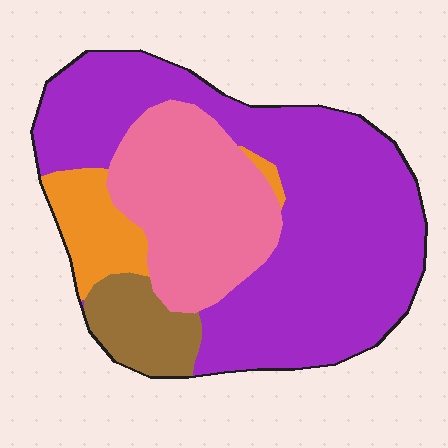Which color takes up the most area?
Purple, at roughly 55%.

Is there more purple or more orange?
Purple.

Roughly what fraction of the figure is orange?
Orange takes up about one tenth (1/10) of the figure.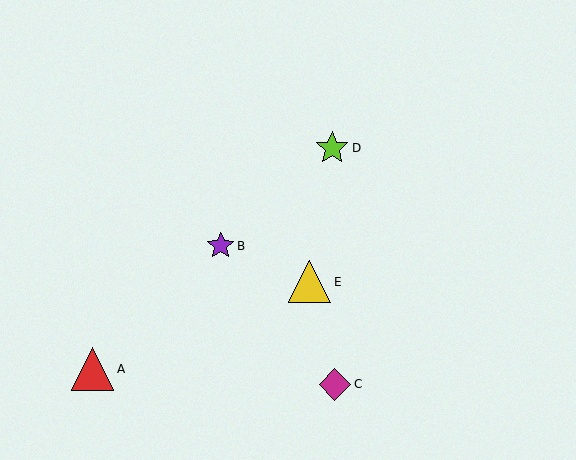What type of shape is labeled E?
Shape E is a yellow triangle.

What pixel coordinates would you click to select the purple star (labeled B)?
Click at (221, 246) to select the purple star B.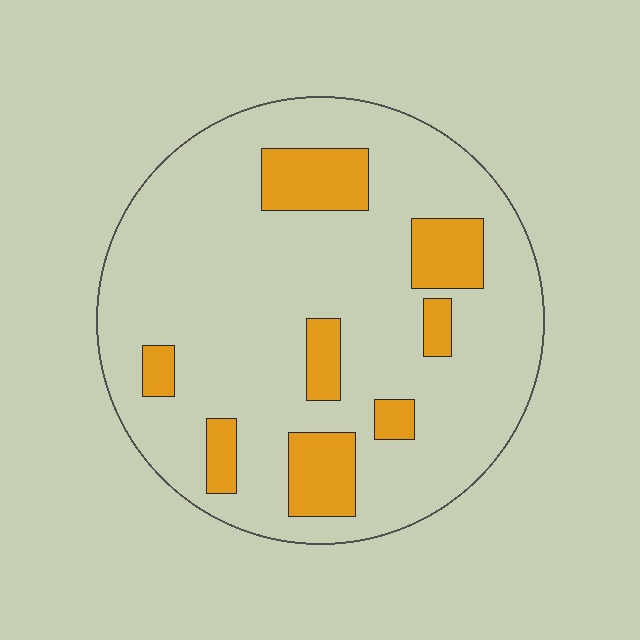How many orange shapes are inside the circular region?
8.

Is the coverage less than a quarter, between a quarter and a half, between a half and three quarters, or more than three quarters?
Less than a quarter.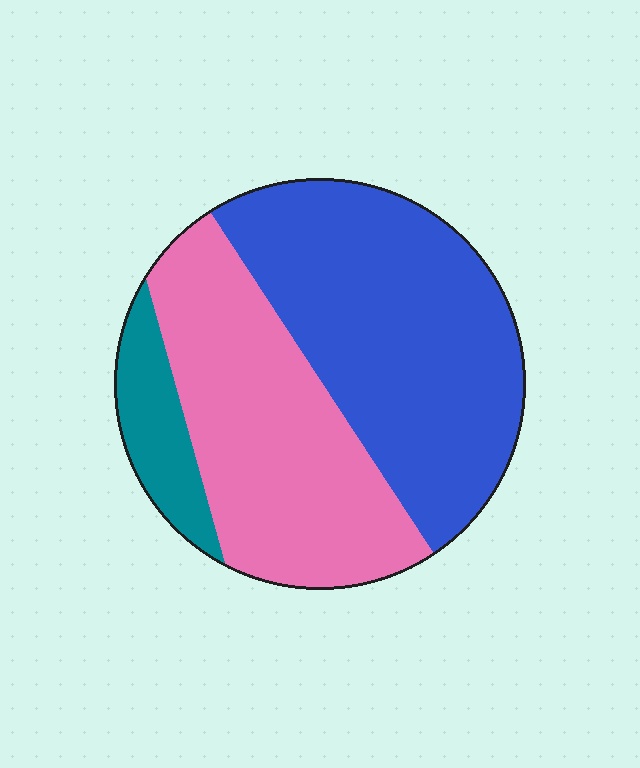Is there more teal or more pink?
Pink.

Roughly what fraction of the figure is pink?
Pink takes up about two fifths (2/5) of the figure.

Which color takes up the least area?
Teal, at roughly 10%.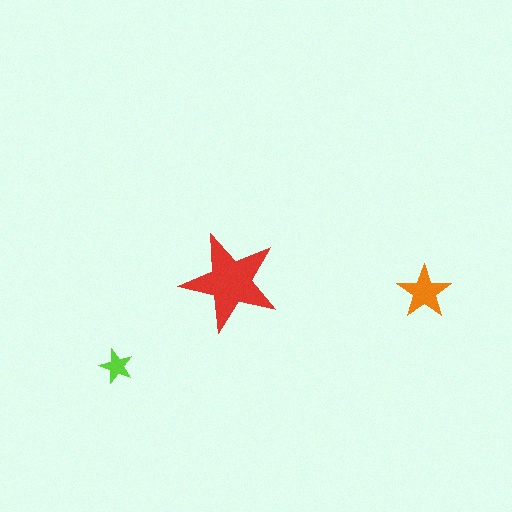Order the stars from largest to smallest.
the red one, the orange one, the lime one.